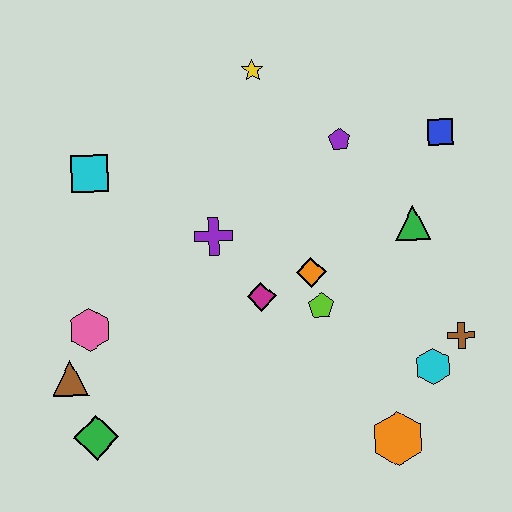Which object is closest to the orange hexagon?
The cyan hexagon is closest to the orange hexagon.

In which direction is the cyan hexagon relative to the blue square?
The cyan hexagon is below the blue square.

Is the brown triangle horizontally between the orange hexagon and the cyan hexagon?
No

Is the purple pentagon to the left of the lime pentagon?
No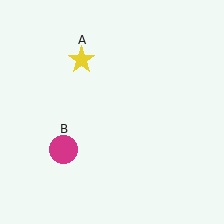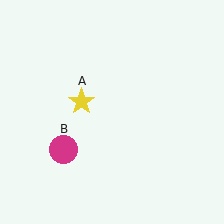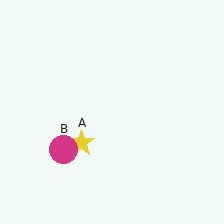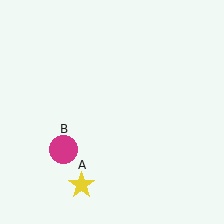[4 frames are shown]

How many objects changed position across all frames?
1 object changed position: yellow star (object A).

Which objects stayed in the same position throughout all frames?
Magenta circle (object B) remained stationary.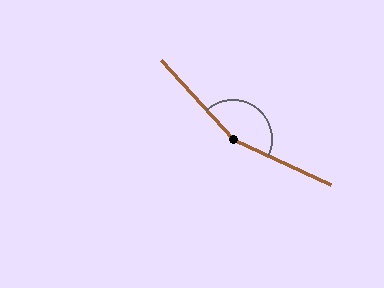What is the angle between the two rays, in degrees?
Approximately 157 degrees.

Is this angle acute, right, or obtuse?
It is obtuse.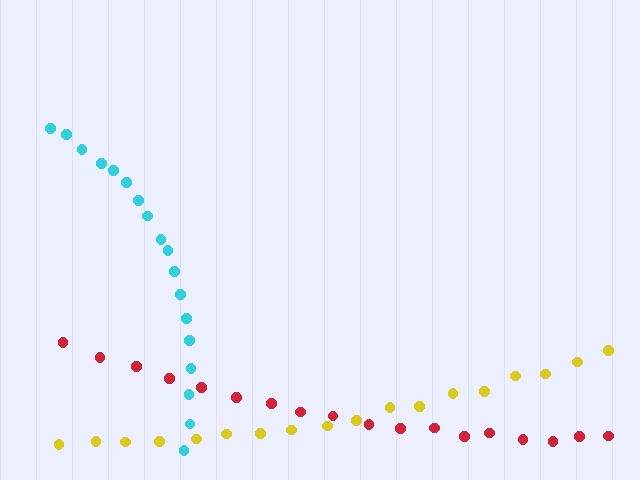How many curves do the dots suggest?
There are 3 distinct paths.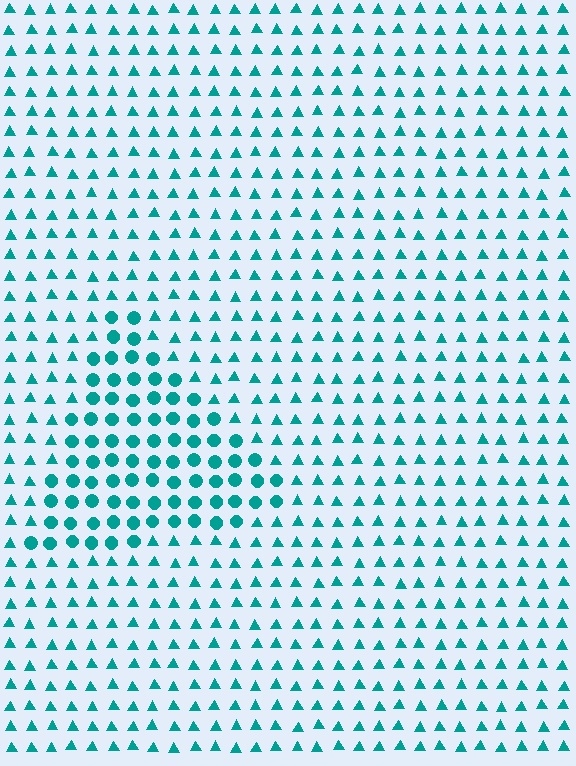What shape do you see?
I see a triangle.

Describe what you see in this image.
The image is filled with small teal elements arranged in a uniform grid. A triangle-shaped region contains circles, while the surrounding area contains triangles. The boundary is defined purely by the change in element shape.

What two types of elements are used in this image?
The image uses circles inside the triangle region and triangles outside it.